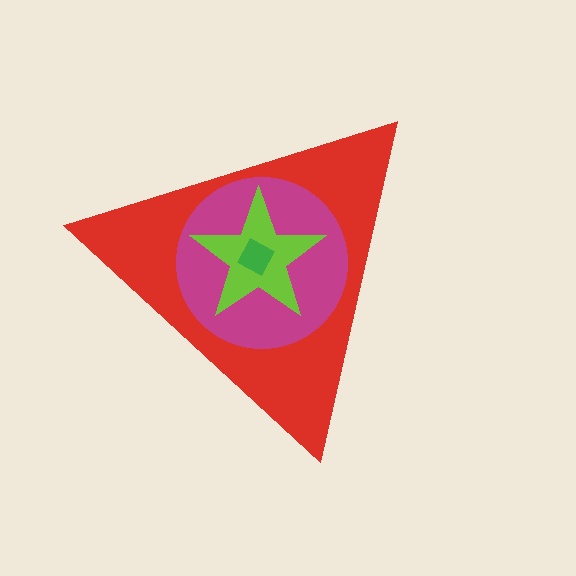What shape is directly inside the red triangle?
The magenta circle.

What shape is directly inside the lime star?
The green diamond.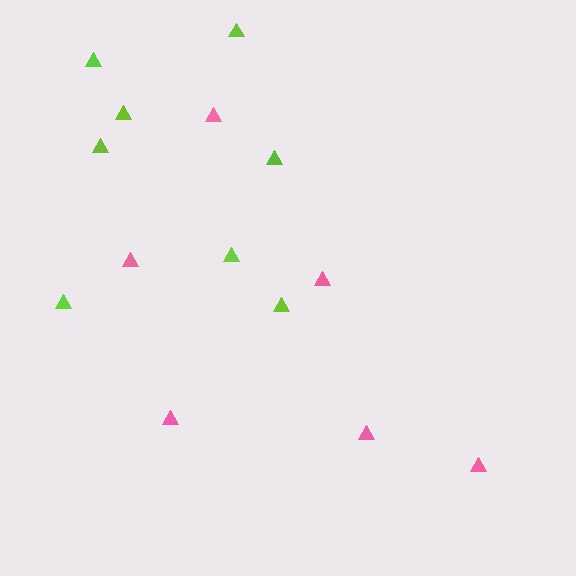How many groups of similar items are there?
There are 2 groups: one group of lime triangles (8) and one group of pink triangles (6).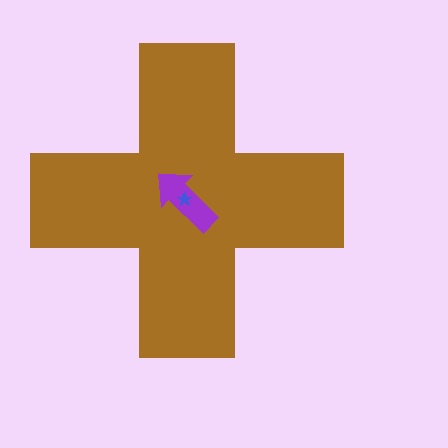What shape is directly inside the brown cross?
The purple arrow.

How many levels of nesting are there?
3.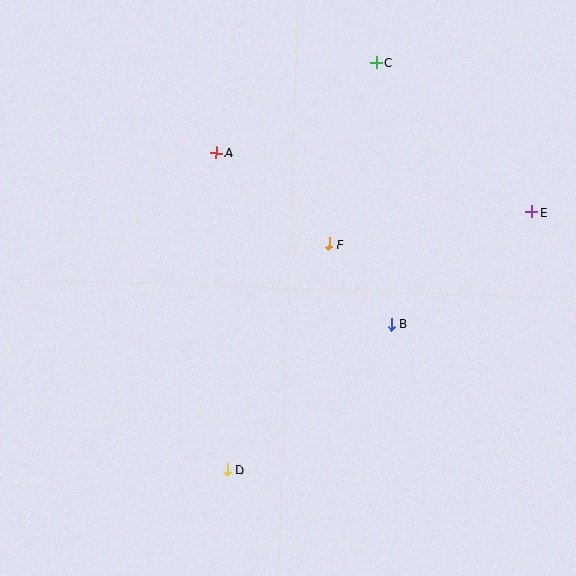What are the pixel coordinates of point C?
Point C is at (376, 63).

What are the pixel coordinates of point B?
Point B is at (391, 324).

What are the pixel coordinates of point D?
Point D is at (227, 470).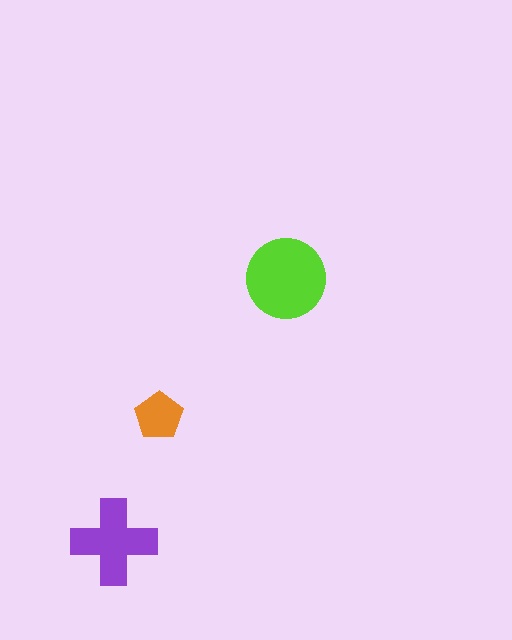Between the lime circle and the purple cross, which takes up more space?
The lime circle.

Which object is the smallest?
The orange pentagon.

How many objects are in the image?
There are 3 objects in the image.